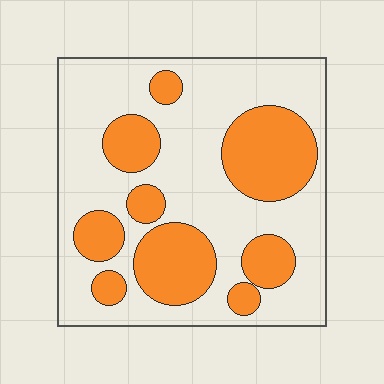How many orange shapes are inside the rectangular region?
9.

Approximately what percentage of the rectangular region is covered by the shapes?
Approximately 35%.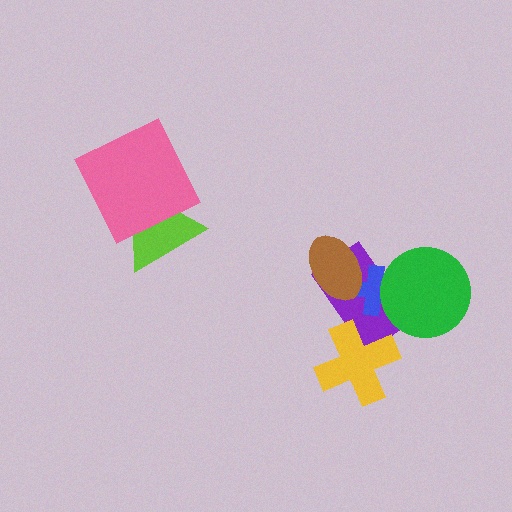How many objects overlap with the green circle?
2 objects overlap with the green circle.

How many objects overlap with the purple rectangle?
4 objects overlap with the purple rectangle.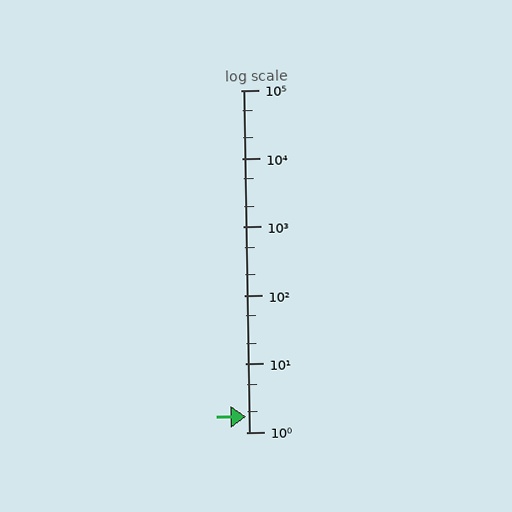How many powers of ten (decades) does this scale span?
The scale spans 5 decades, from 1 to 100000.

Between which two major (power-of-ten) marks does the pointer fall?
The pointer is between 1 and 10.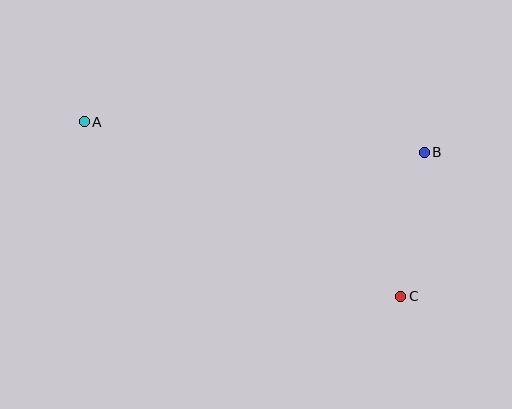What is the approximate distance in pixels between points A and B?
The distance between A and B is approximately 342 pixels.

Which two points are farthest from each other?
Points A and C are farthest from each other.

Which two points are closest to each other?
Points B and C are closest to each other.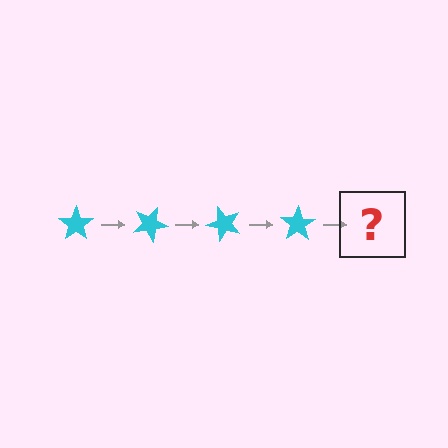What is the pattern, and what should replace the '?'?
The pattern is that the star rotates 25 degrees each step. The '?' should be a cyan star rotated 100 degrees.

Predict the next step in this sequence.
The next step is a cyan star rotated 100 degrees.